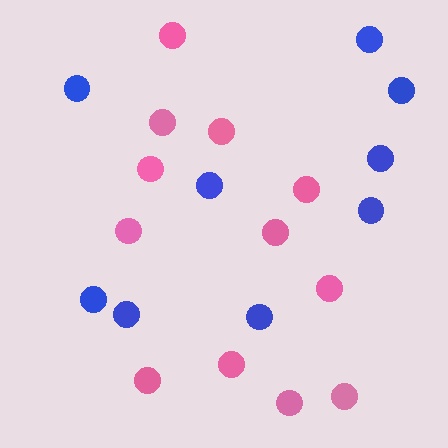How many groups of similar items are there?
There are 2 groups: one group of pink circles (12) and one group of blue circles (9).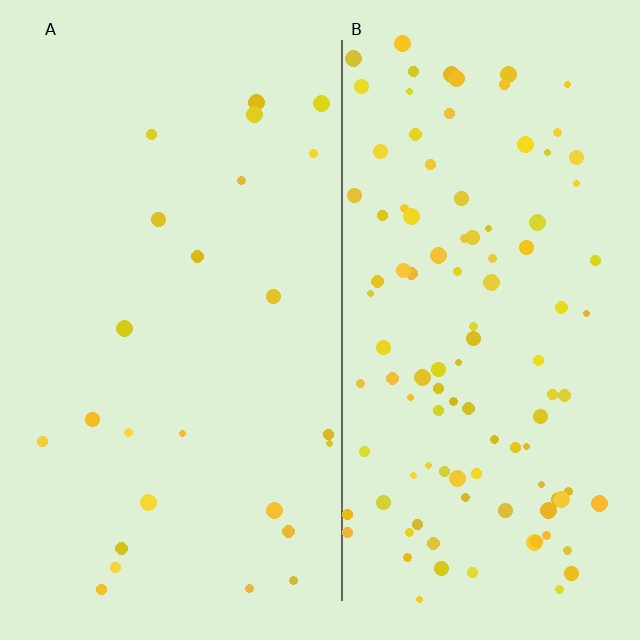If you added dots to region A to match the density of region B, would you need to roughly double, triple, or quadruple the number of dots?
Approximately quadruple.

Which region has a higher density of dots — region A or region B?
B (the right).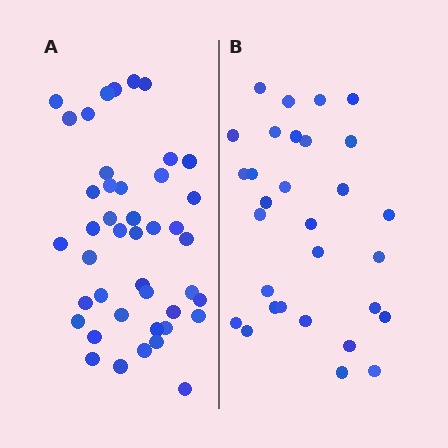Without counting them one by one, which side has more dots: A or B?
Region A (the left region) has more dots.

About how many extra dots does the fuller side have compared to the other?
Region A has approximately 15 more dots than region B.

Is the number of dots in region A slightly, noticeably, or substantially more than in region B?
Region A has noticeably more, but not dramatically so. The ratio is roughly 1.4 to 1.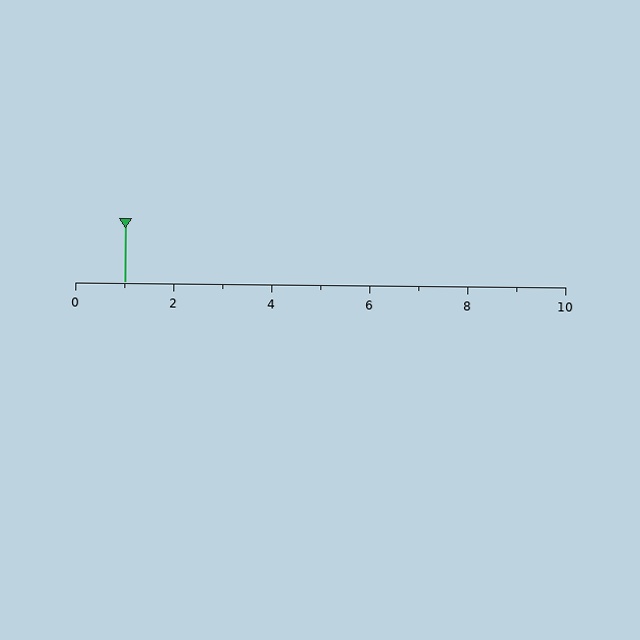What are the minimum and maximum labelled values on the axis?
The axis runs from 0 to 10.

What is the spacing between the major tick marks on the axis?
The major ticks are spaced 2 apart.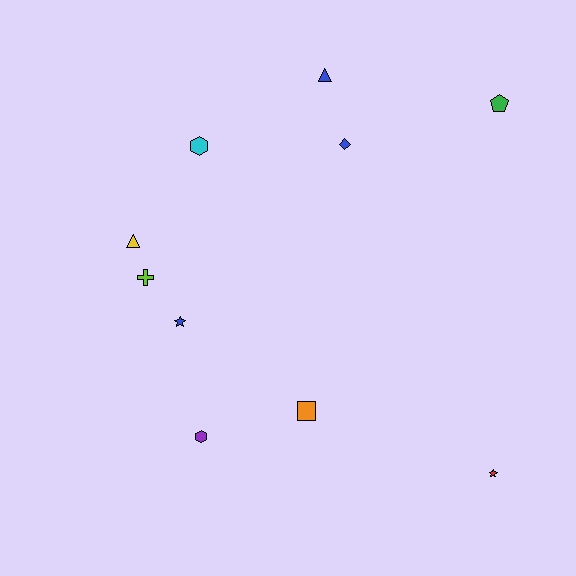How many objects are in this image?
There are 10 objects.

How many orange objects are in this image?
There is 1 orange object.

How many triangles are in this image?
There are 2 triangles.